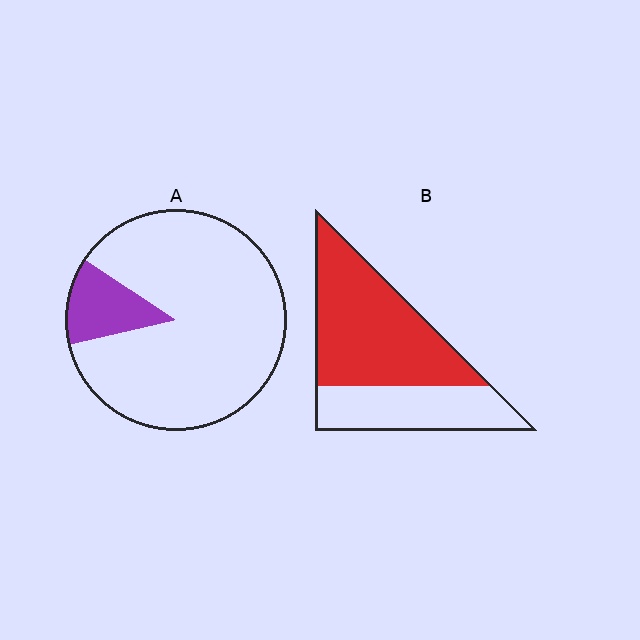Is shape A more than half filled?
No.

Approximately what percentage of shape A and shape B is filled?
A is approximately 15% and B is approximately 65%.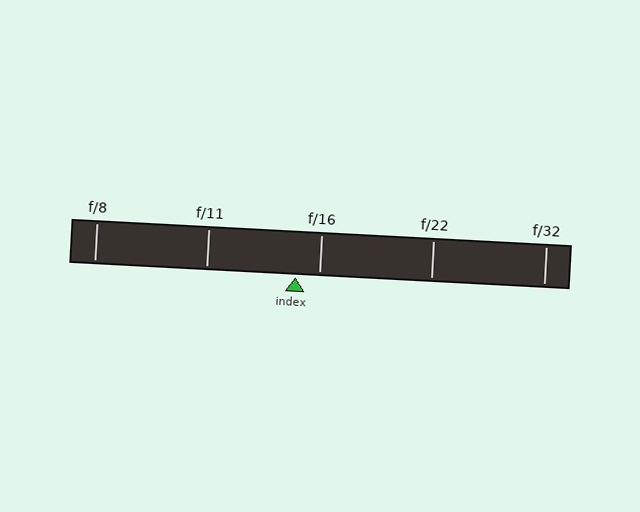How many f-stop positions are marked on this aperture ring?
There are 5 f-stop positions marked.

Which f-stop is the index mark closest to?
The index mark is closest to f/16.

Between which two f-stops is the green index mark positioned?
The index mark is between f/11 and f/16.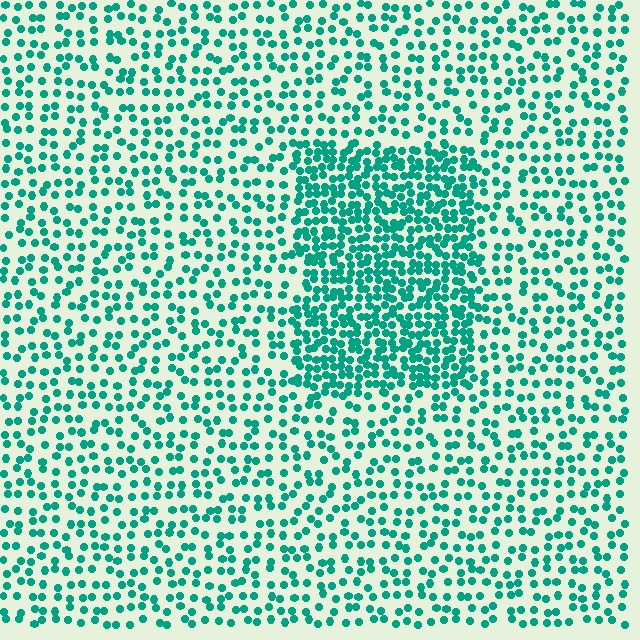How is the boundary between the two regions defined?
The boundary is defined by a change in element density (approximately 2.1x ratio). All elements are the same color, size, and shape.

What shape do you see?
I see a rectangle.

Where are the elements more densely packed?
The elements are more densely packed inside the rectangle boundary.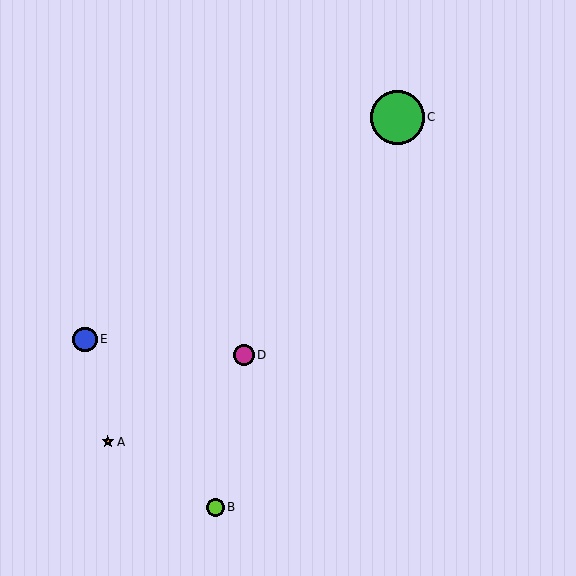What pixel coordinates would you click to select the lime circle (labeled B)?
Click at (216, 507) to select the lime circle B.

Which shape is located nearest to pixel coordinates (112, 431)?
The orange star (labeled A) at (108, 442) is nearest to that location.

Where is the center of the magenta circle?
The center of the magenta circle is at (244, 355).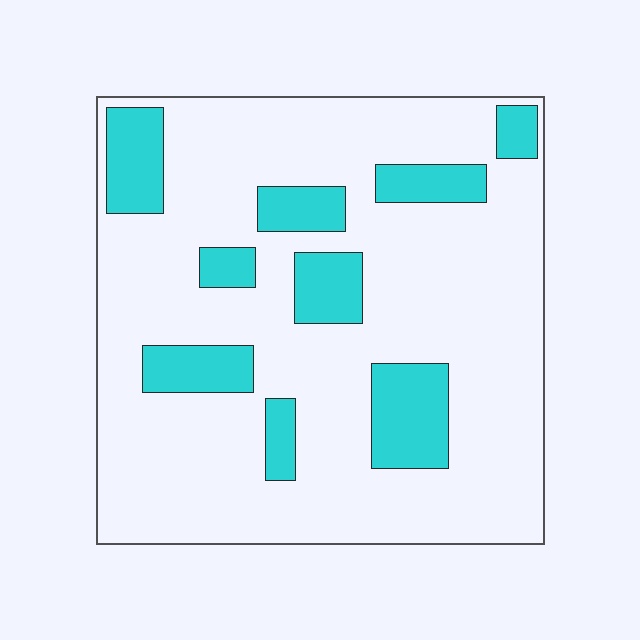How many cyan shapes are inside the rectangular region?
9.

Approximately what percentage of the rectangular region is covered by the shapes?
Approximately 20%.